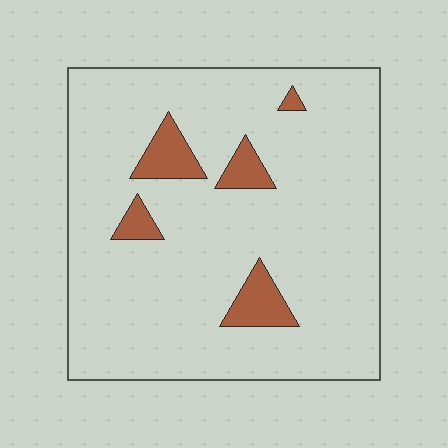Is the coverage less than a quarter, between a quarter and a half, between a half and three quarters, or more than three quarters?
Less than a quarter.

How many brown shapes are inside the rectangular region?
5.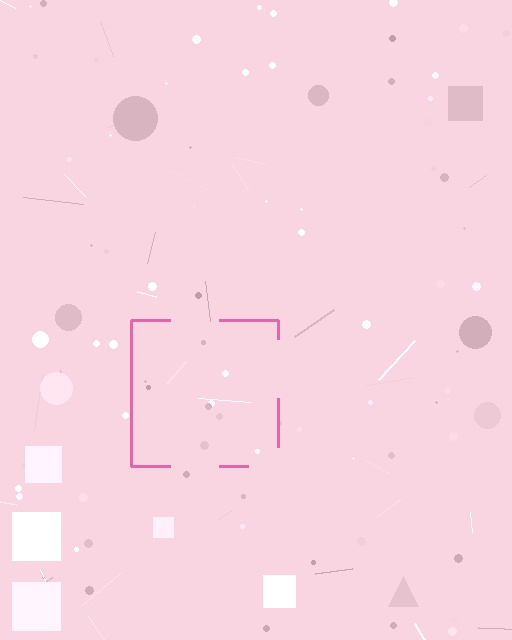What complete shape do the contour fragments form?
The contour fragments form a square.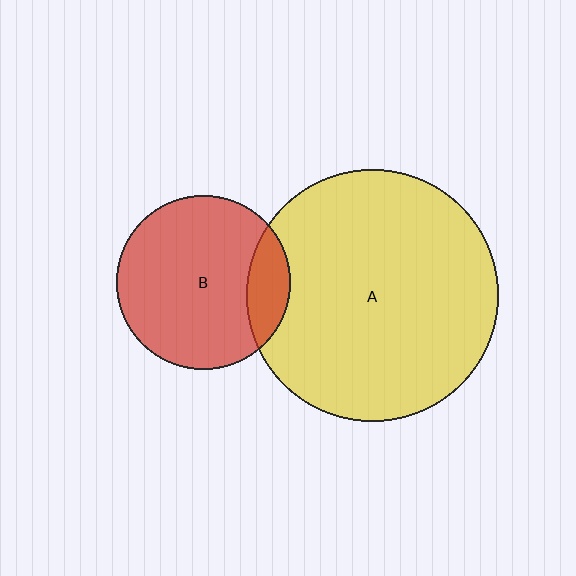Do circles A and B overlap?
Yes.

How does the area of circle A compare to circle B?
Approximately 2.1 times.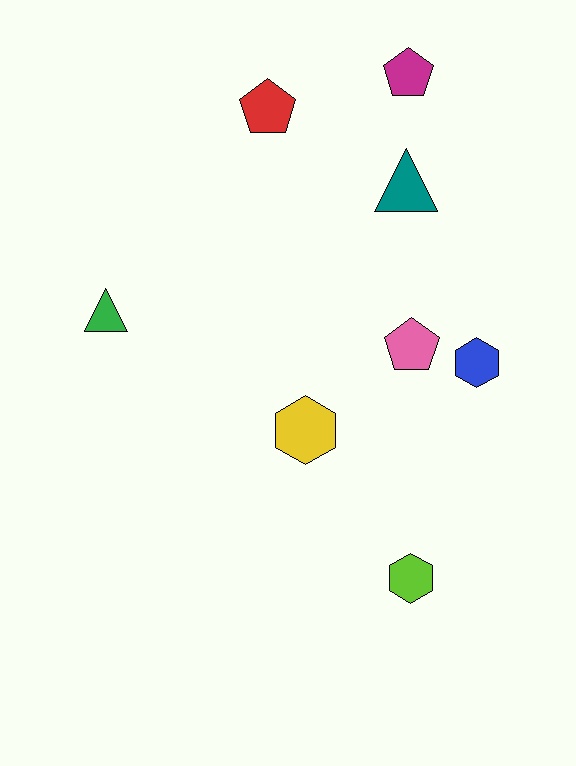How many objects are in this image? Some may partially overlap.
There are 8 objects.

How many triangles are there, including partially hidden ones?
There are 2 triangles.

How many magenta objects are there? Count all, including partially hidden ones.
There is 1 magenta object.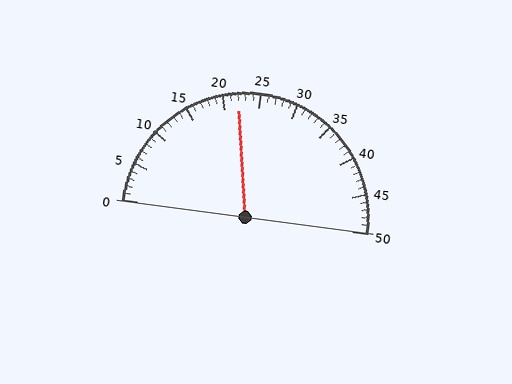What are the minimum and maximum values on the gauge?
The gauge ranges from 0 to 50.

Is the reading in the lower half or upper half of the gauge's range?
The reading is in the lower half of the range (0 to 50).